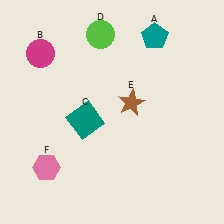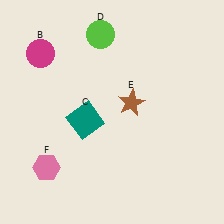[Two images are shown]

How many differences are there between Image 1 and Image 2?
There is 1 difference between the two images.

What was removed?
The teal pentagon (A) was removed in Image 2.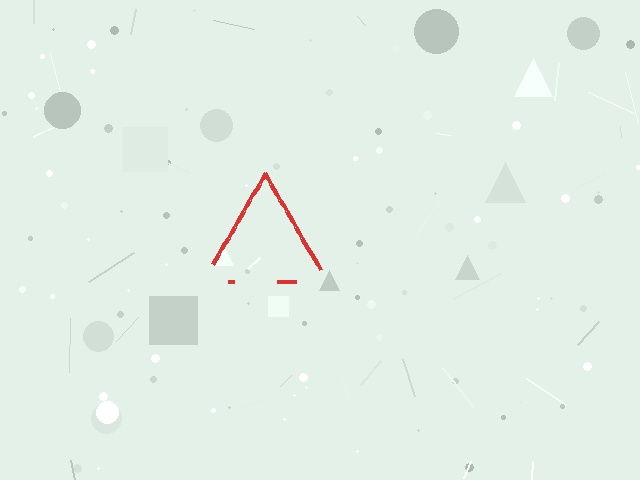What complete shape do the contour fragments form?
The contour fragments form a triangle.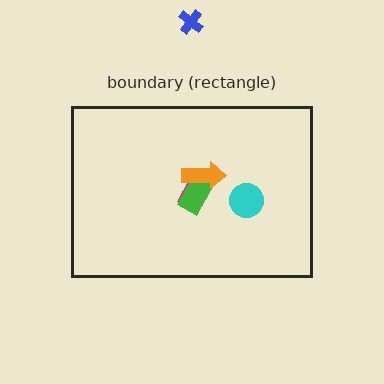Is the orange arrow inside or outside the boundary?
Inside.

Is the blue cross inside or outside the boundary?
Outside.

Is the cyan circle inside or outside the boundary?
Inside.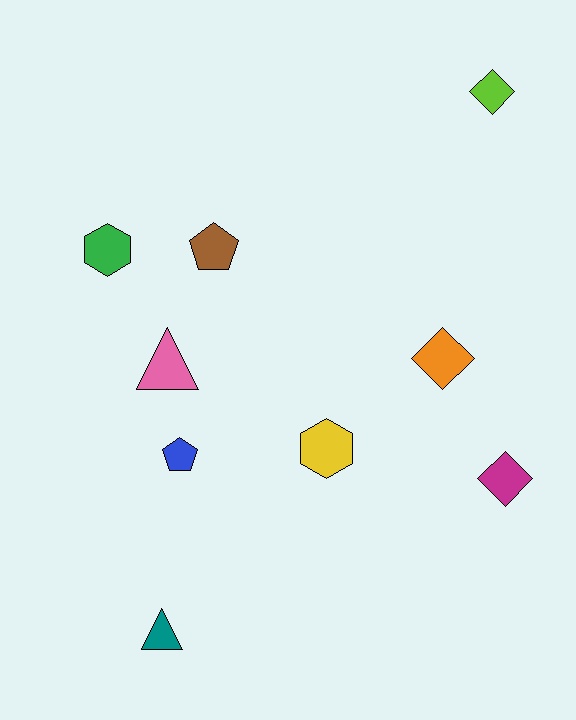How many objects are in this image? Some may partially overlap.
There are 9 objects.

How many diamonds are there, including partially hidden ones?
There are 3 diamonds.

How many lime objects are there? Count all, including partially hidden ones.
There is 1 lime object.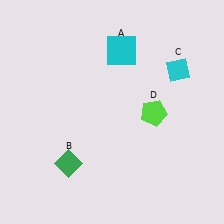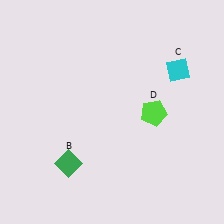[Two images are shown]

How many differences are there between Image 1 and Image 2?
There is 1 difference between the two images.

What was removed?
The cyan square (A) was removed in Image 2.